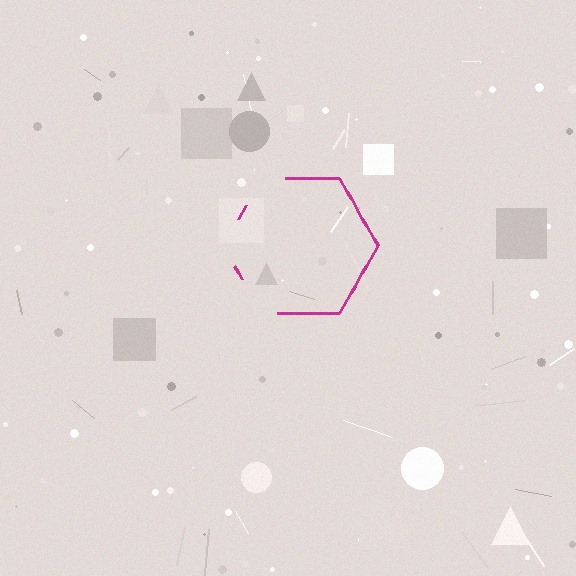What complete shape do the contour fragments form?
The contour fragments form a hexagon.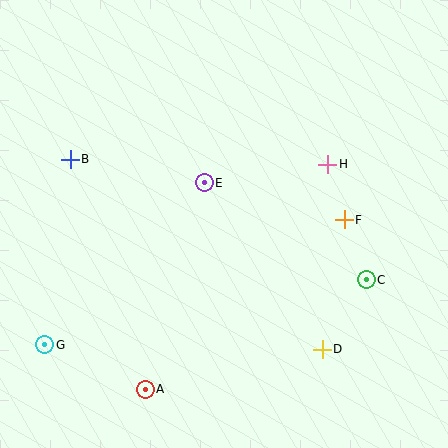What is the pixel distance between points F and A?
The distance between F and A is 261 pixels.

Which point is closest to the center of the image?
Point E at (204, 183) is closest to the center.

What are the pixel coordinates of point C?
Point C is at (366, 280).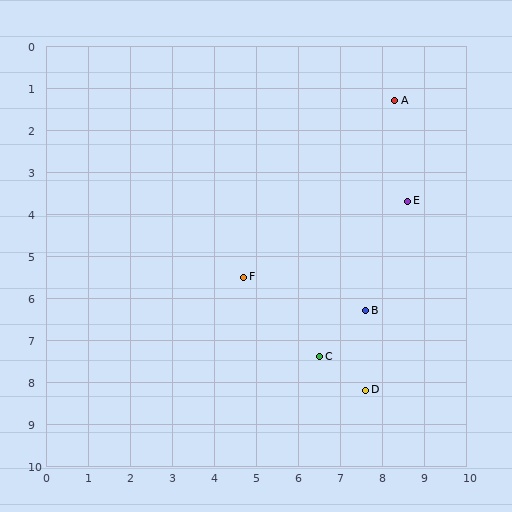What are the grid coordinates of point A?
Point A is at approximately (8.3, 1.3).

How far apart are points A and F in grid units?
Points A and F are about 5.5 grid units apart.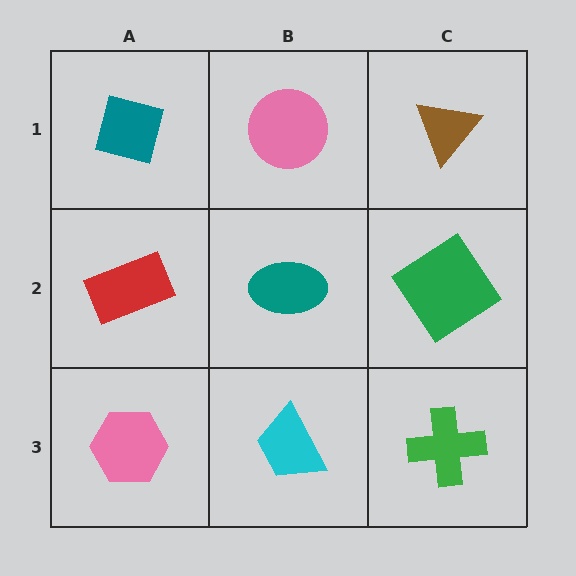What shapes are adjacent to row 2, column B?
A pink circle (row 1, column B), a cyan trapezoid (row 3, column B), a red rectangle (row 2, column A), a green diamond (row 2, column C).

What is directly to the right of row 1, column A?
A pink circle.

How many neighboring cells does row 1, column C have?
2.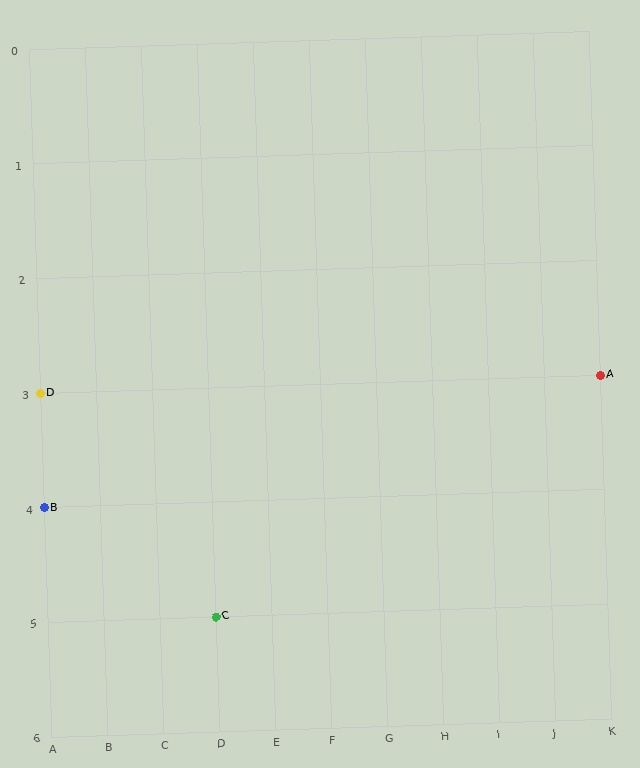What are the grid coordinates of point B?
Point B is at grid coordinates (A, 4).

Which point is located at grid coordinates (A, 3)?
Point D is at (A, 3).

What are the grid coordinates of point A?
Point A is at grid coordinates (K, 3).